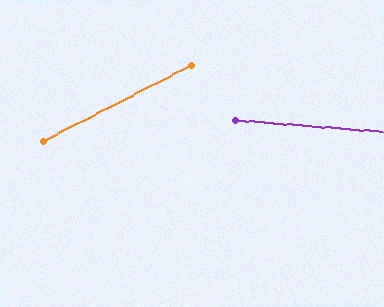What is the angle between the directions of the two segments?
Approximately 32 degrees.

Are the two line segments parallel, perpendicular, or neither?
Neither parallel nor perpendicular — they differ by about 32°.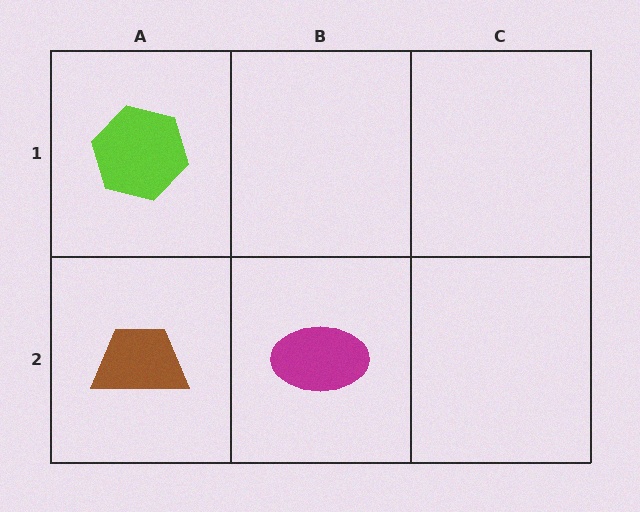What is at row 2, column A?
A brown trapezoid.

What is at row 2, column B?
A magenta ellipse.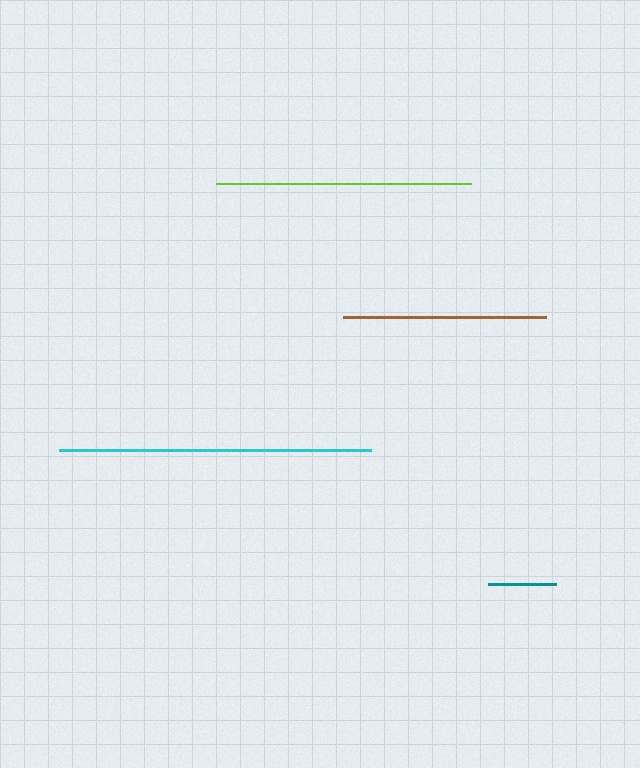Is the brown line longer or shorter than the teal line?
The brown line is longer than the teal line.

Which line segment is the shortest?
The teal line is the shortest at approximately 68 pixels.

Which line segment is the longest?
The cyan line is the longest at approximately 313 pixels.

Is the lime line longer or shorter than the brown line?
The lime line is longer than the brown line.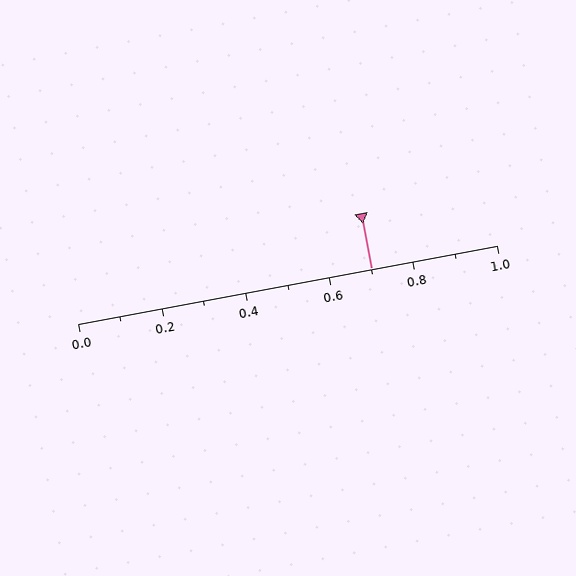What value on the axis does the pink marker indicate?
The marker indicates approximately 0.7.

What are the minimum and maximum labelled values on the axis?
The axis runs from 0.0 to 1.0.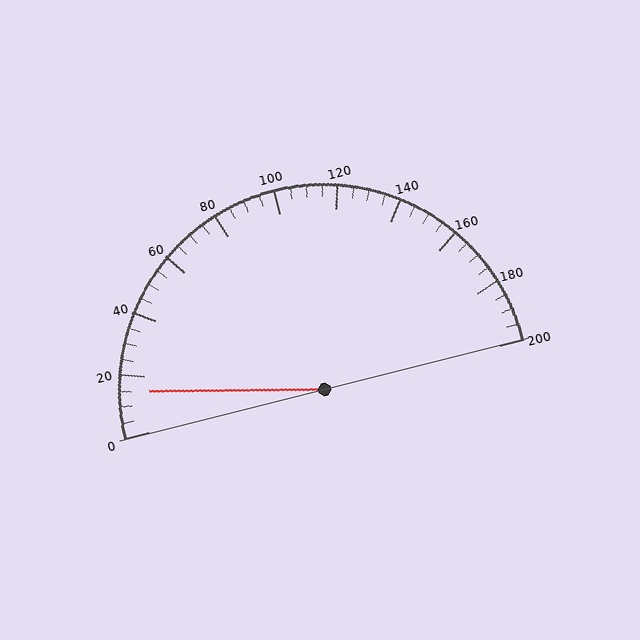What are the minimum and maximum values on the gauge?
The gauge ranges from 0 to 200.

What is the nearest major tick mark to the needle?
The nearest major tick mark is 20.